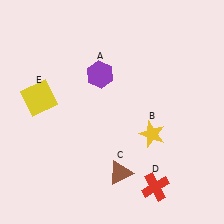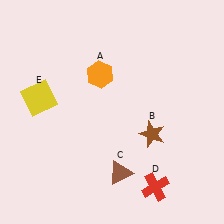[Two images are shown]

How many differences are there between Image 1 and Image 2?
There are 2 differences between the two images.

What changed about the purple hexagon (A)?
In Image 1, A is purple. In Image 2, it changed to orange.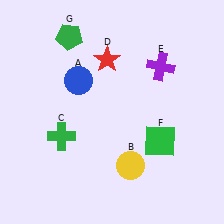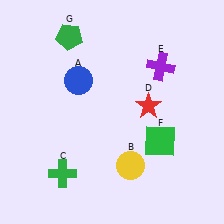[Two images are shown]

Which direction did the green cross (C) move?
The green cross (C) moved down.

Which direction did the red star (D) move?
The red star (D) moved down.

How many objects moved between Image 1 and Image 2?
2 objects moved between the two images.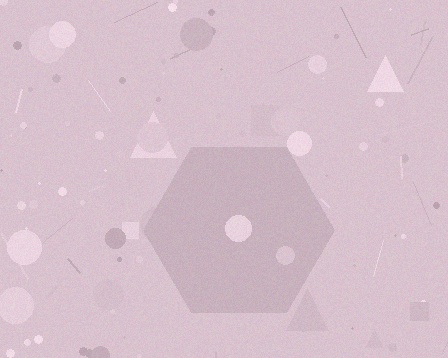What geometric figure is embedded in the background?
A hexagon is embedded in the background.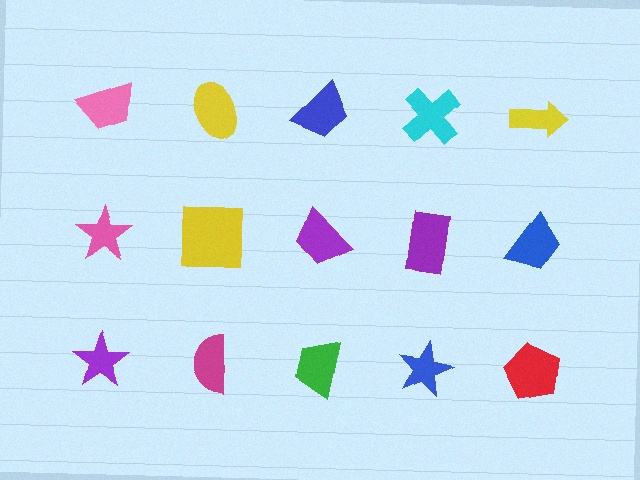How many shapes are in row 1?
5 shapes.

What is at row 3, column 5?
A red pentagon.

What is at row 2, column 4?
A purple rectangle.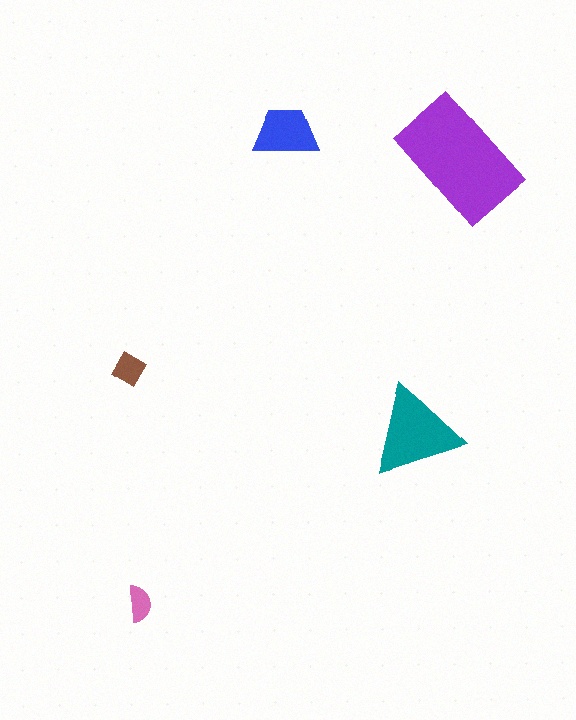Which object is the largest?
The purple rectangle.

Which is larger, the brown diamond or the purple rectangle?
The purple rectangle.